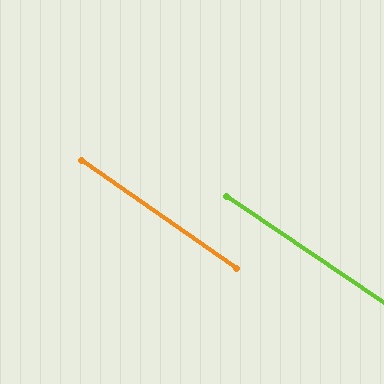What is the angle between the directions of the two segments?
Approximately 1 degree.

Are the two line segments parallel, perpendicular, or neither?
Parallel — their directions differ by only 1.0°.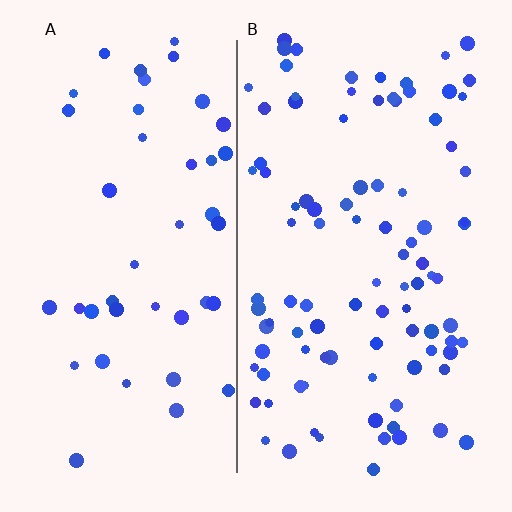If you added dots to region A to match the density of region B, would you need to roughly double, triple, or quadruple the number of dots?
Approximately double.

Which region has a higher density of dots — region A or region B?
B (the right).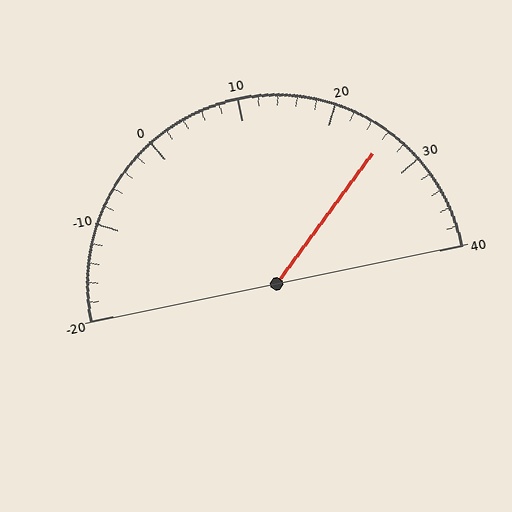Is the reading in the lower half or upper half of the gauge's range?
The reading is in the upper half of the range (-20 to 40).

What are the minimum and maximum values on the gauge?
The gauge ranges from -20 to 40.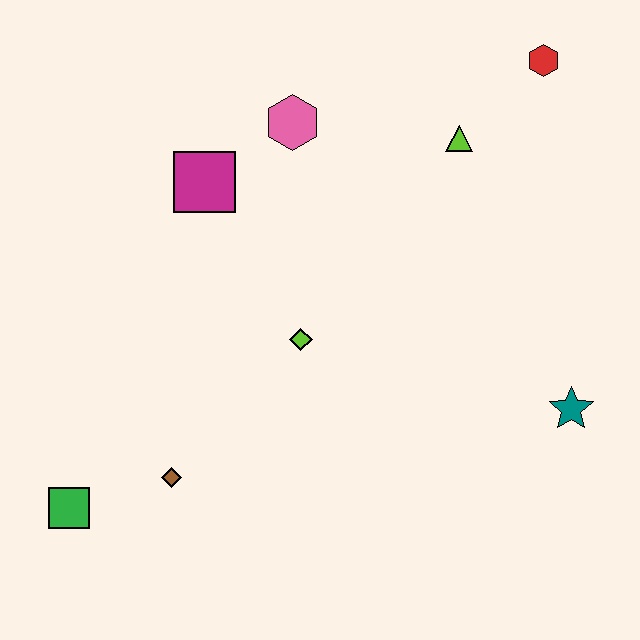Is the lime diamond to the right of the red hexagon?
No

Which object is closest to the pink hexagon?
The magenta square is closest to the pink hexagon.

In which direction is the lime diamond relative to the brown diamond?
The lime diamond is above the brown diamond.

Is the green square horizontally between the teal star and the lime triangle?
No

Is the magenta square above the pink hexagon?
No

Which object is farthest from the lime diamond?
The red hexagon is farthest from the lime diamond.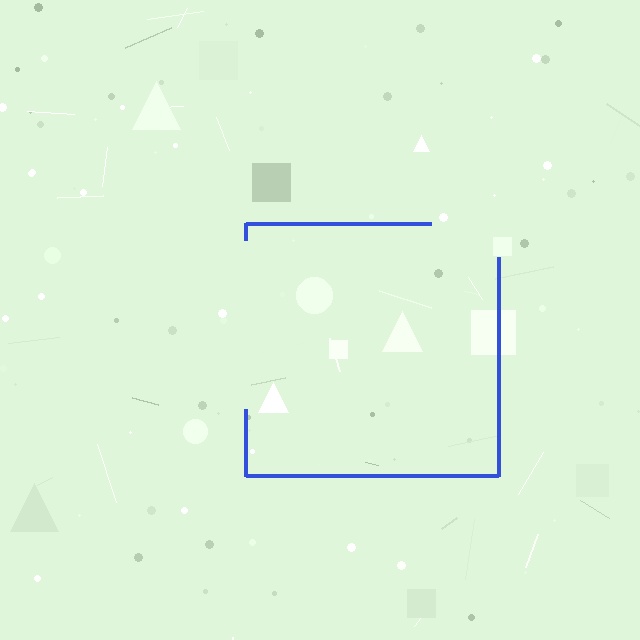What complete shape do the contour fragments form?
The contour fragments form a square.